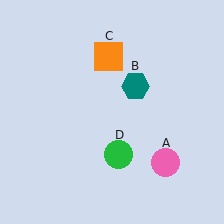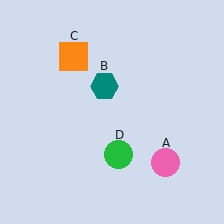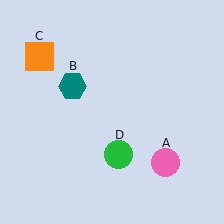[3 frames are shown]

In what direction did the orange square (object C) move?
The orange square (object C) moved left.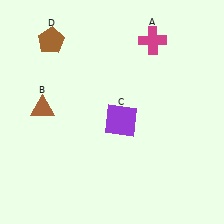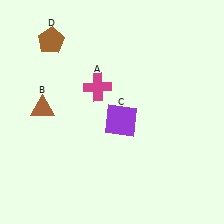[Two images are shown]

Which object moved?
The magenta cross (A) moved left.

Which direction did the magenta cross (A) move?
The magenta cross (A) moved left.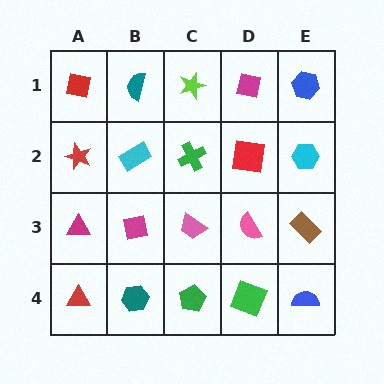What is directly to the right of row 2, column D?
A cyan hexagon.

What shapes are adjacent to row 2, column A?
A red square (row 1, column A), a magenta triangle (row 3, column A), a cyan rectangle (row 2, column B).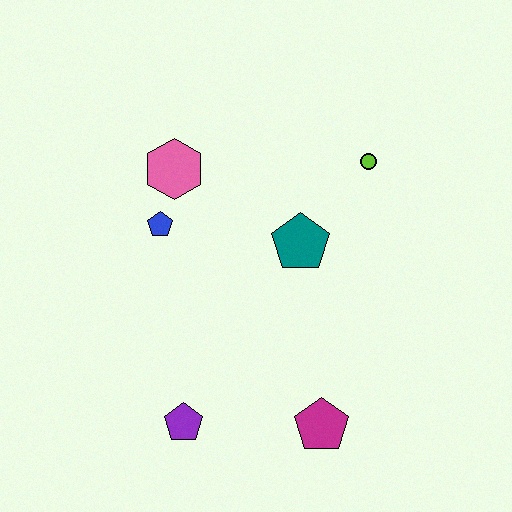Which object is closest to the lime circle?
The teal pentagon is closest to the lime circle.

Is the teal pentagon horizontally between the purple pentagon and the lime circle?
Yes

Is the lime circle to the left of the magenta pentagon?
No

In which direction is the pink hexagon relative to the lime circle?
The pink hexagon is to the left of the lime circle.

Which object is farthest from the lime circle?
The purple pentagon is farthest from the lime circle.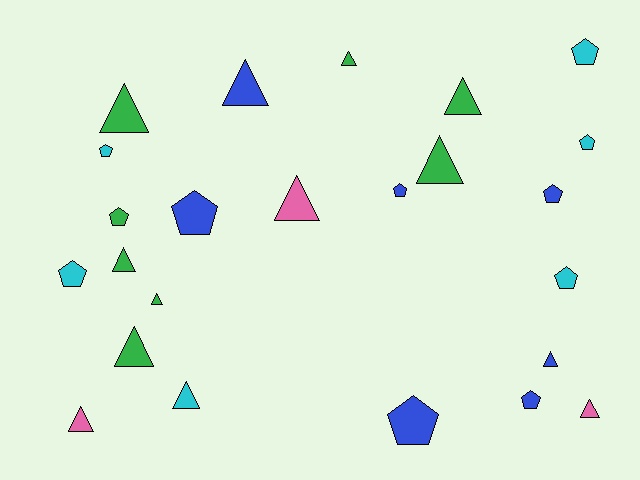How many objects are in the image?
There are 24 objects.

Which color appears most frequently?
Green, with 8 objects.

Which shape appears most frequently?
Triangle, with 13 objects.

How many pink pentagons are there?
There are no pink pentagons.